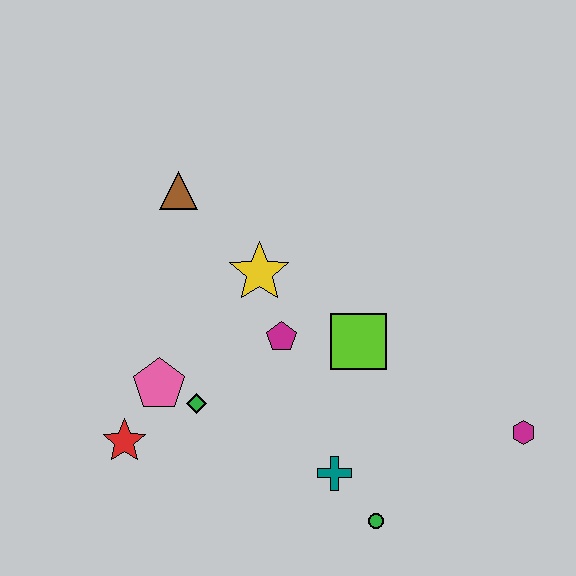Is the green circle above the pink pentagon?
No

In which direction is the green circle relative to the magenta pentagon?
The green circle is below the magenta pentagon.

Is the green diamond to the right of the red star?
Yes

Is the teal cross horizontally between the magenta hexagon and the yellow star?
Yes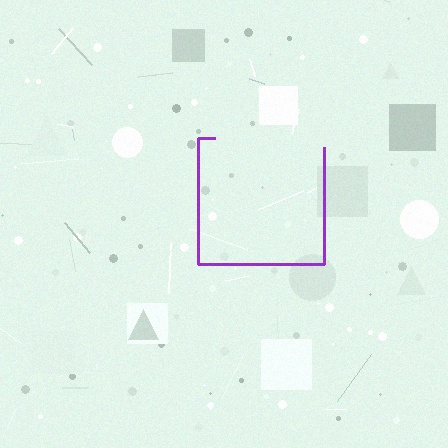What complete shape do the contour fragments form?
The contour fragments form a square.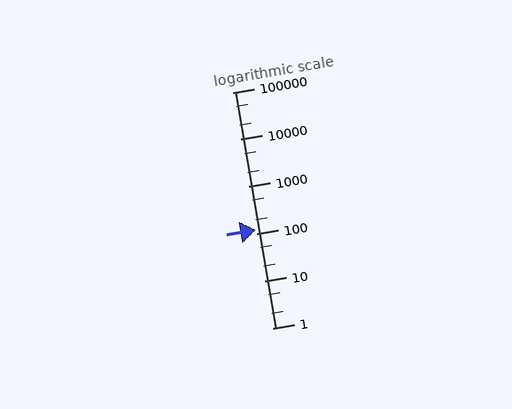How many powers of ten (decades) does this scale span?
The scale spans 5 decades, from 1 to 100000.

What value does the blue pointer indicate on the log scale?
The pointer indicates approximately 120.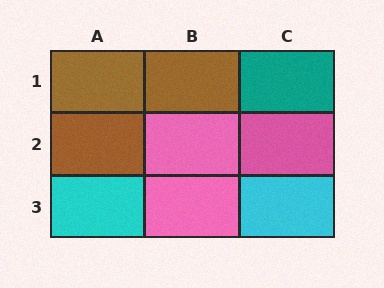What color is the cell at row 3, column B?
Pink.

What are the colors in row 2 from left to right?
Brown, pink, pink.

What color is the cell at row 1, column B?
Brown.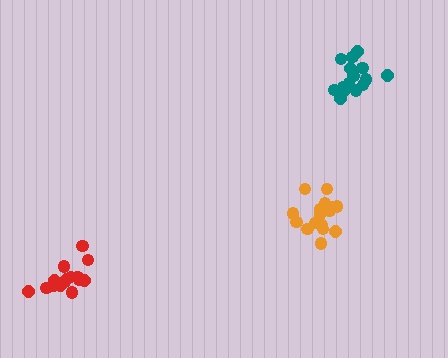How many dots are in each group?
Group 1: 17 dots, Group 2: 15 dots, Group 3: 16 dots (48 total).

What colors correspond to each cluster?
The clusters are colored: orange, red, teal.